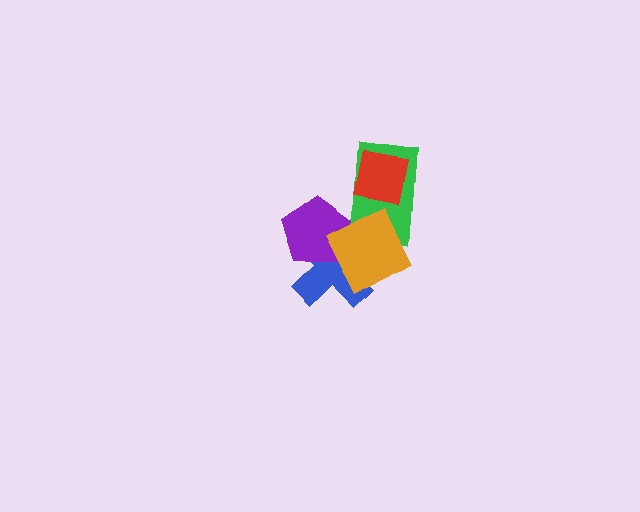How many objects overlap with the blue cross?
2 objects overlap with the blue cross.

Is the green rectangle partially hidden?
Yes, it is partially covered by another shape.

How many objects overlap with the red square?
1 object overlaps with the red square.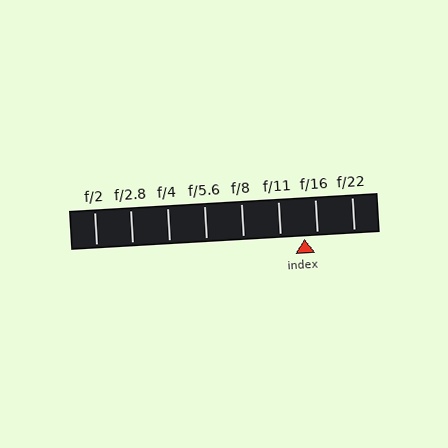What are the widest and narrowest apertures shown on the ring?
The widest aperture shown is f/2 and the narrowest is f/22.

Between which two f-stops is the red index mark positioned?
The index mark is between f/11 and f/16.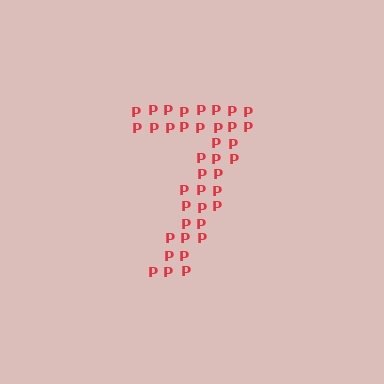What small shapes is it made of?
It is made of small letter P's.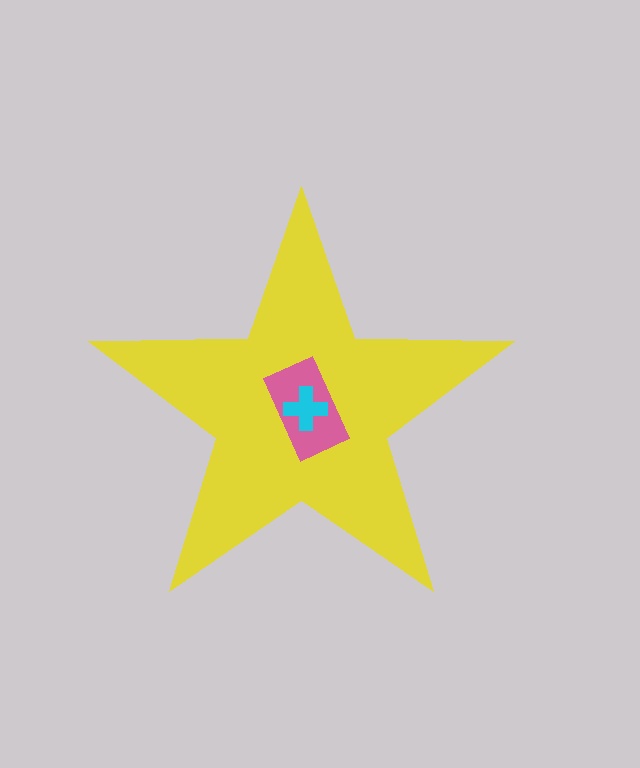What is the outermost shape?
The yellow star.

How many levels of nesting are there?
3.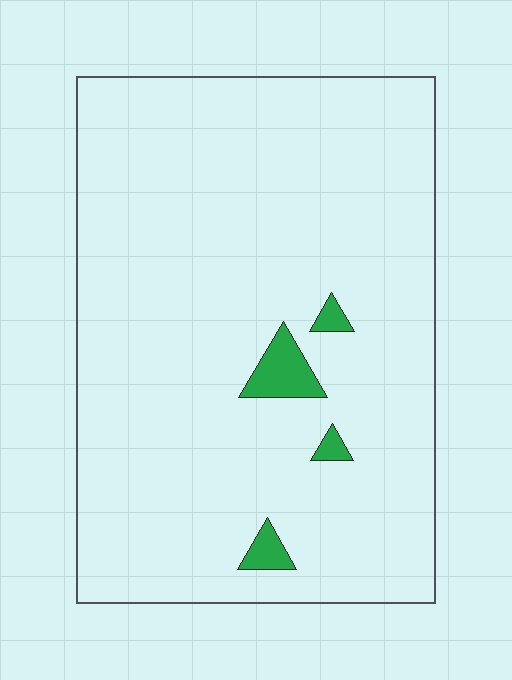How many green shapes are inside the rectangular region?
4.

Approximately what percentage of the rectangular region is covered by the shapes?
Approximately 5%.